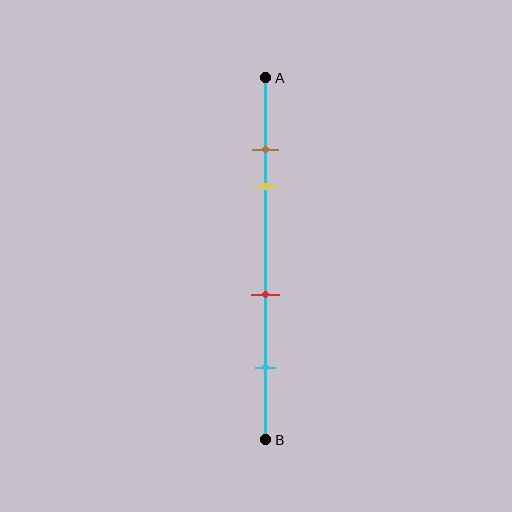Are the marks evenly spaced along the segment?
No, the marks are not evenly spaced.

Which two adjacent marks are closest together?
The brown and yellow marks are the closest adjacent pair.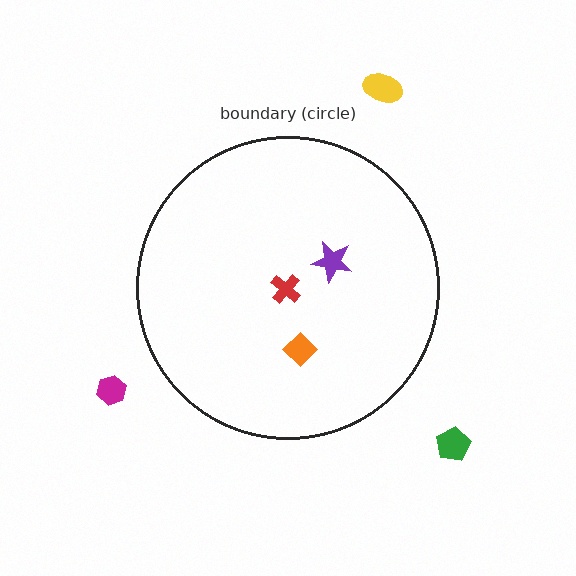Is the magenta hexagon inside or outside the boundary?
Outside.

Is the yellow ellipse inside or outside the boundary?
Outside.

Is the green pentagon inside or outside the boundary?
Outside.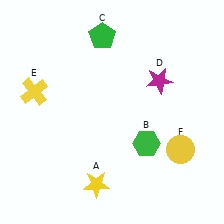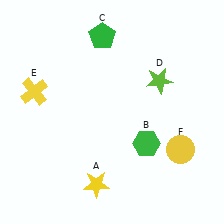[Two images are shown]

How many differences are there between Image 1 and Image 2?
There is 1 difference between the two images.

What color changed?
The star (D) changed from magenta in Image 1 to lime in Image 2.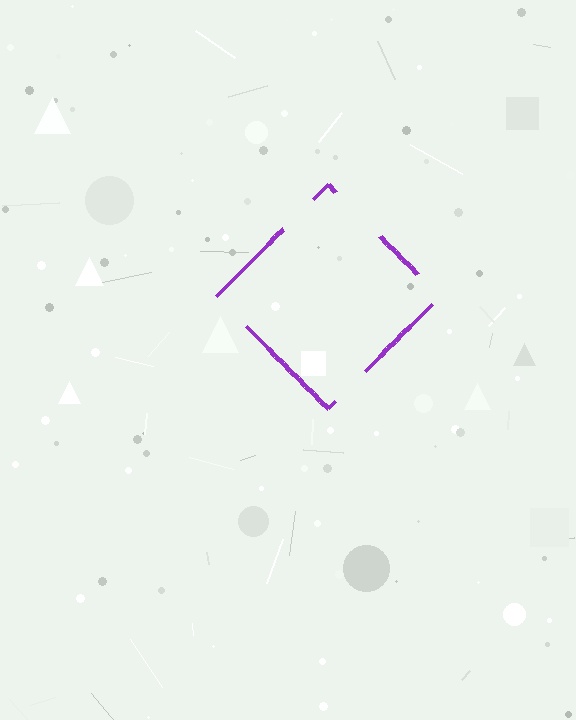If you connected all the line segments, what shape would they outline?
They would outline a diamond.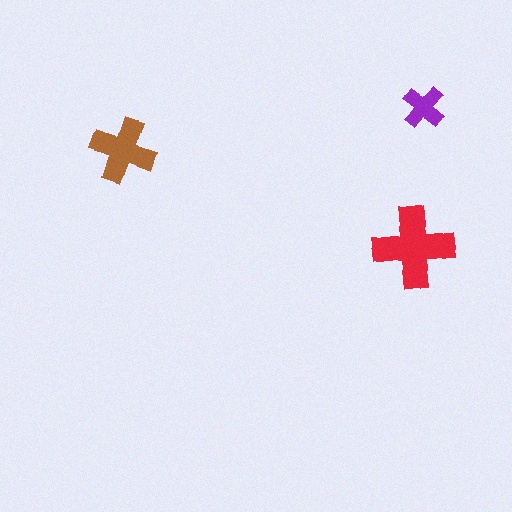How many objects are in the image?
There are 3 objects in the image.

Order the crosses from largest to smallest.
the red one, the brown one, the purple one.